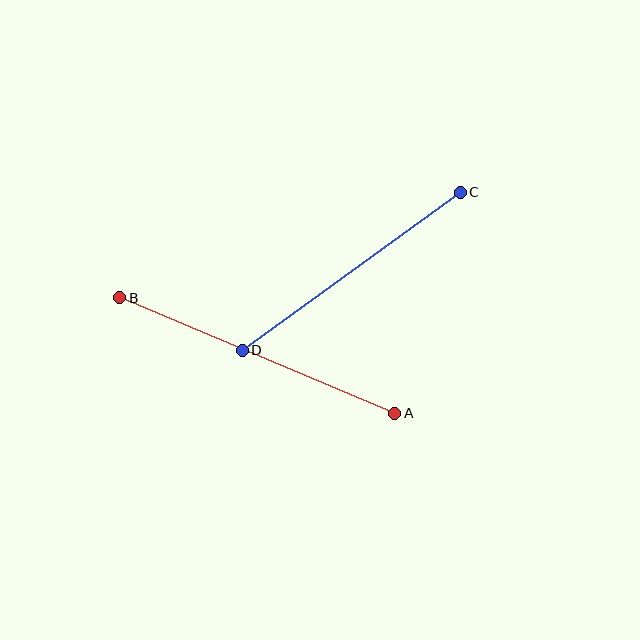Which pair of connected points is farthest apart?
Points A and B are farthest apart.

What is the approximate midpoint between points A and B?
The midpoint is at approximately (257, 356) pixels.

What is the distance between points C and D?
The distance is approximately 269 pixels.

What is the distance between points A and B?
The distance is approximately 298 pixels.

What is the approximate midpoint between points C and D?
The midpoint is at approximately (351, 271) pixels.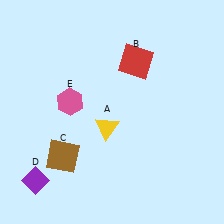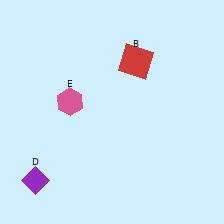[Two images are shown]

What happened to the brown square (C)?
The brown square (C) was removed in Image 2. It was in the bottom-left area of Image 1.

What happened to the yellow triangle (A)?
The yellow triangle (A) was removed in Image 2. It was in the bottom-left area of Image 1.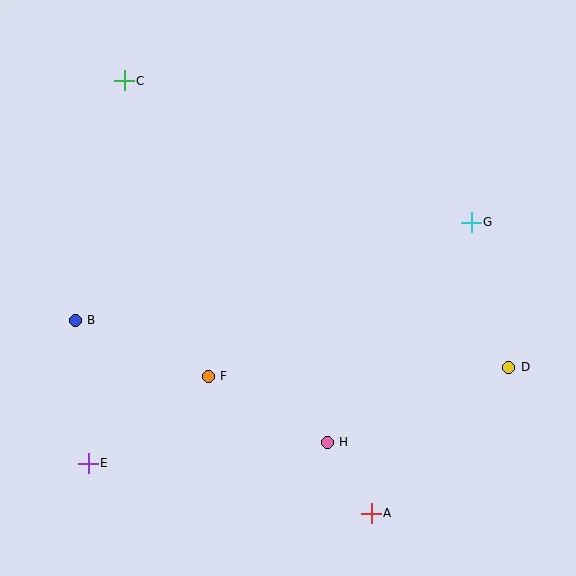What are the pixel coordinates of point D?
Point D is at (509, 367).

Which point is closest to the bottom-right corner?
Point A is closest to the bottom-right corner.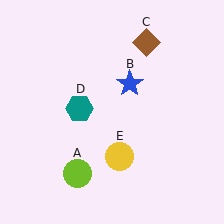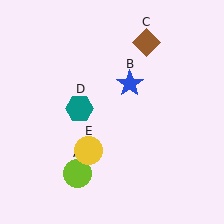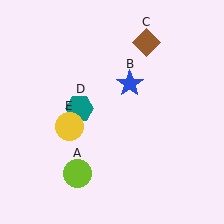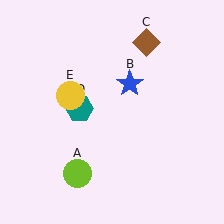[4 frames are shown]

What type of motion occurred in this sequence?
The yellow circle (object E) rotated clockwise around the center of the scene.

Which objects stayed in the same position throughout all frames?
Lime circle (object A) and blue star (object B) and brown diamond (object C) and teal hexagon (object D) remained stationary.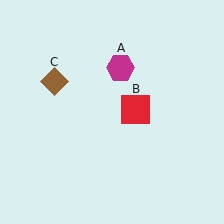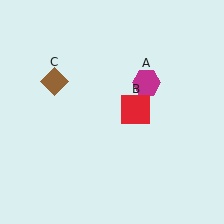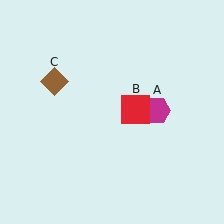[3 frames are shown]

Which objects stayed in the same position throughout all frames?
Red square (object B) and brown diamond (object C) remained stationary.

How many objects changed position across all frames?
1 object changed position: magenta hexagon (object A).